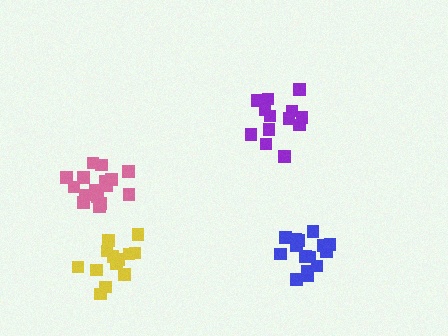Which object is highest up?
The purple cluster is topmost.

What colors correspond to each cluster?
The clusters are colored: yellow, pink, purple, blue.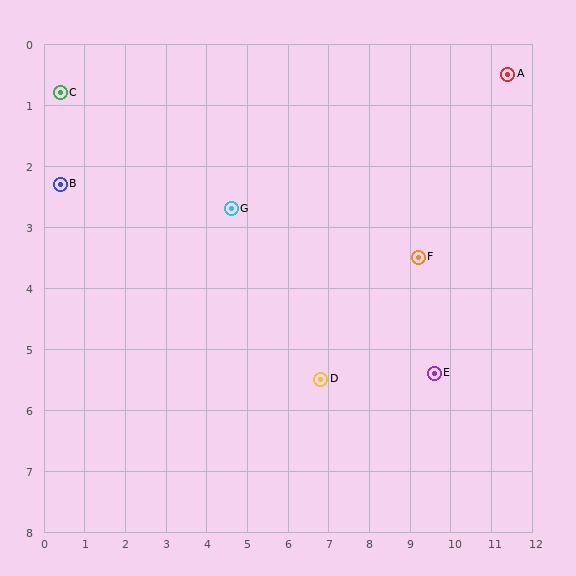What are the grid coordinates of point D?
Point D is at approximately (6.8, 5.5).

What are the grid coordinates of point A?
Point A is at approximately (11.4, 0.5).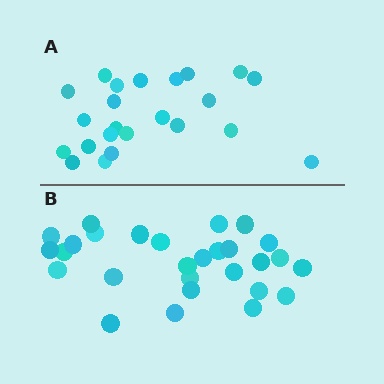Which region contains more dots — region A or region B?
Region B (the bottom region) has more dots.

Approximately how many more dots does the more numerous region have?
Region B has about 5 more dots than region A.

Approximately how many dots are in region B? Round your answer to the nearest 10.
About 30 dots. (The exact count is 28, which rounds to 30.)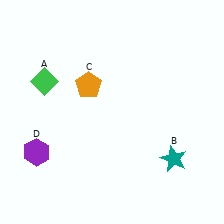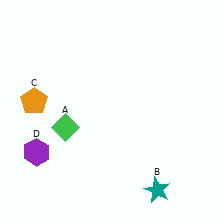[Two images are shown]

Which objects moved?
The objects that moved are: the green diamond (A), the teal star (B), the orange pentagon (C).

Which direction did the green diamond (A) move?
The green diamond (A) moved down.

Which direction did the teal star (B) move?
The teal star (B) moved down.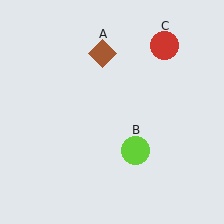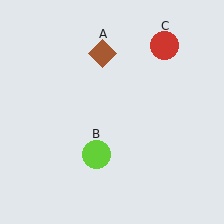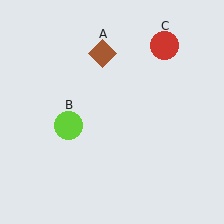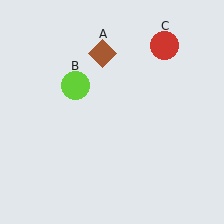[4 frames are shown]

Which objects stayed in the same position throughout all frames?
Brown diamond (object A) and red circle (object C) remained stationary.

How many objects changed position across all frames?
1 object changed position: lime circle (object B).